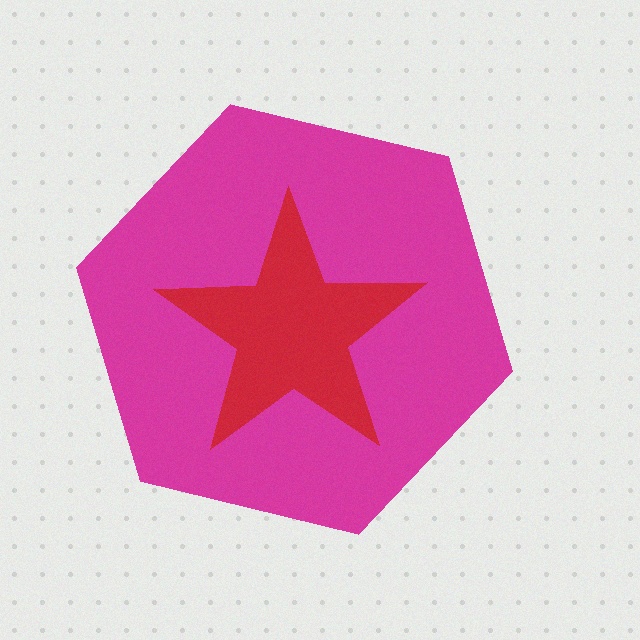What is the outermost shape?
The magenta hexagon.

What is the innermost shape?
The red star.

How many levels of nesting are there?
2.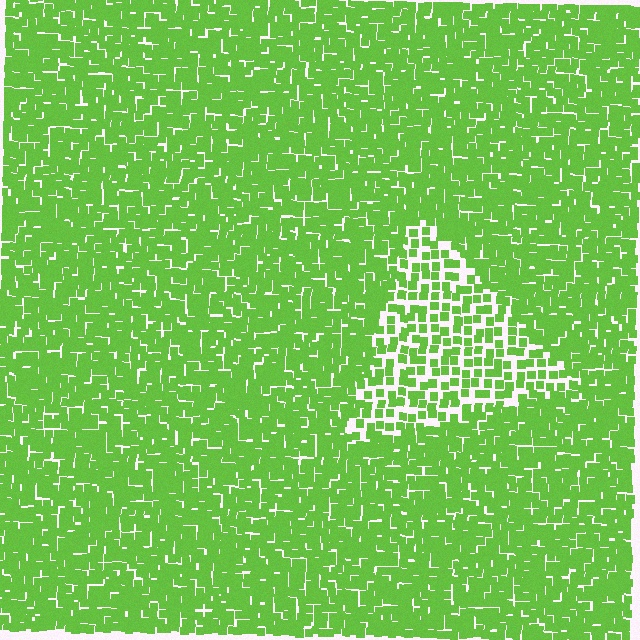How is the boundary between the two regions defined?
The boundary is defined by a change in element density (approximately 1.9x ratio). All elements are the same color, size, and shape.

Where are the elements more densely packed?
The elements are more densely packed outside the triangle boundary.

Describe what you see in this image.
The image contains small lime elements arranged at two different densities. A triangle-shaped region is visible where the elements are less densely packed than the surrounding area.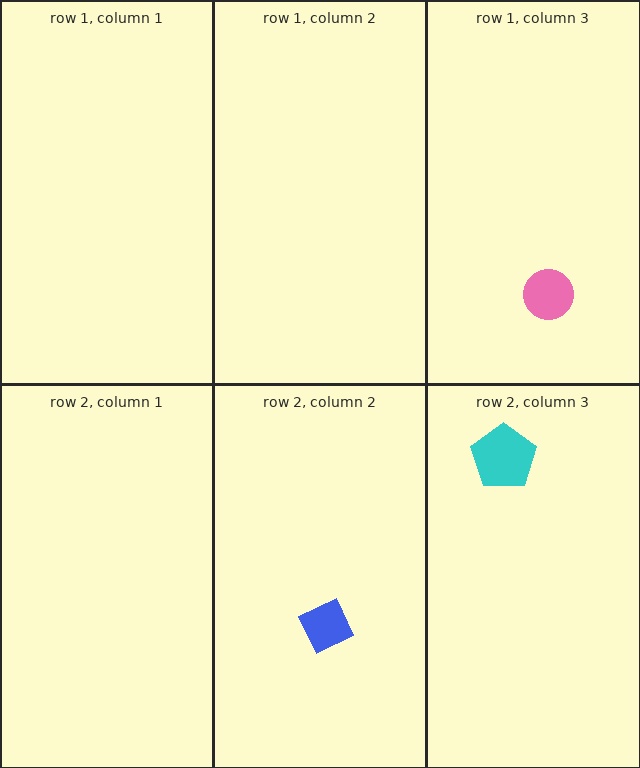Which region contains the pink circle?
The row 1, column 3 region.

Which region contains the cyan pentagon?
The row 2, column 3 region.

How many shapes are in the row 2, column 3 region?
1.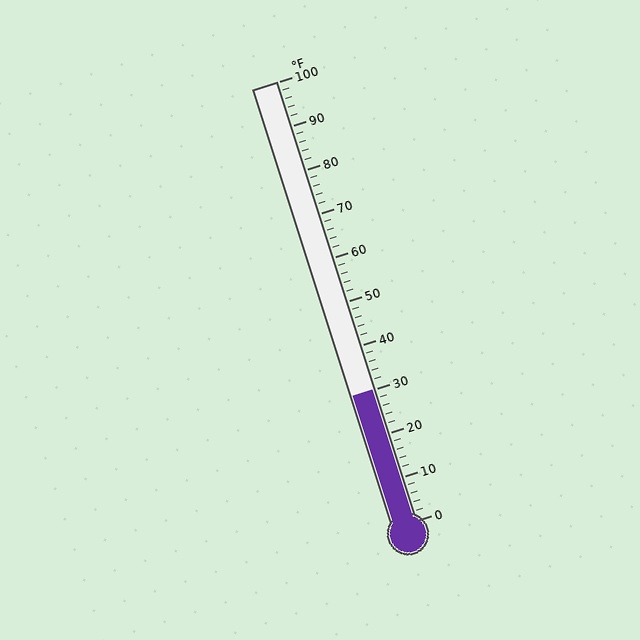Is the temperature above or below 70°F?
The temperature is below 70°F.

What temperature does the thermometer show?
The thermometer shows approximately 30°F.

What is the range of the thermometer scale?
The thermometer scale ranges from 0°F to 100°F.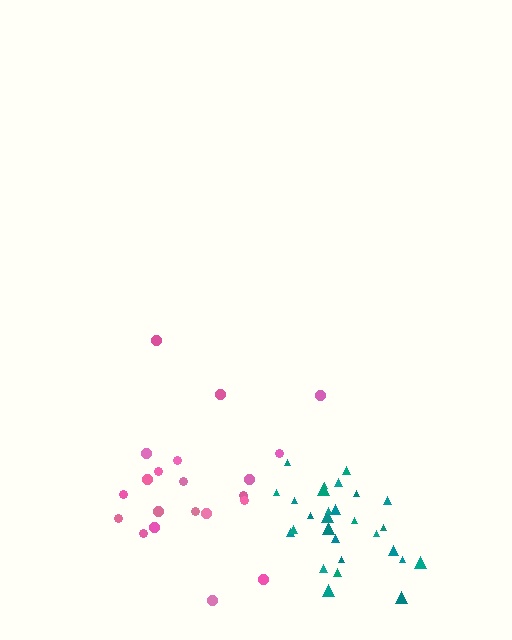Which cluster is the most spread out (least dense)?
Pink.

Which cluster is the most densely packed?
Teal.